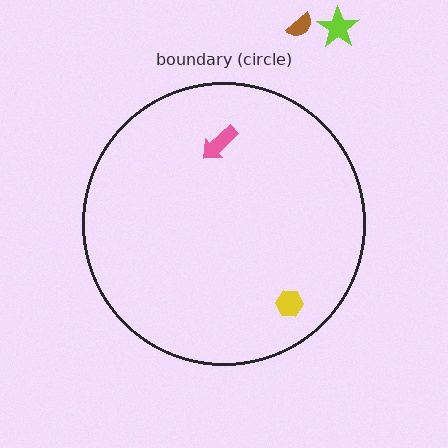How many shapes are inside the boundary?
2 inside, 2 outside.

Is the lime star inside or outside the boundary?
Outside.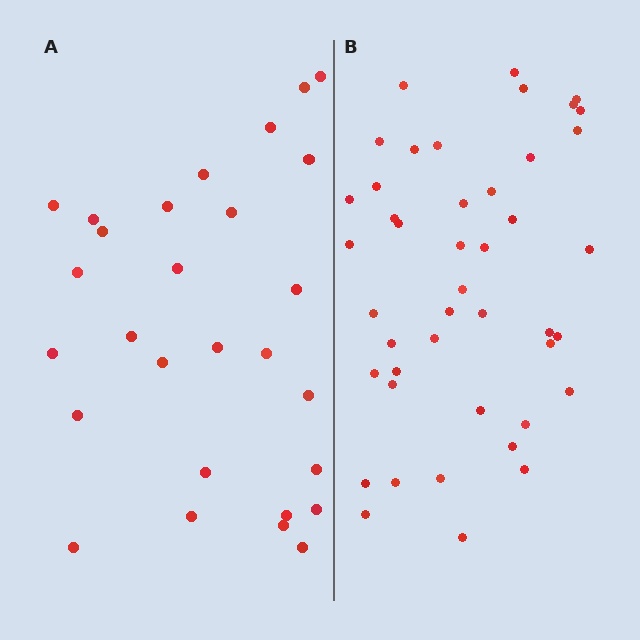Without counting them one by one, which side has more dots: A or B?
Region B (the right region) has more dots.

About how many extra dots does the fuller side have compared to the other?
Region B has approximately 15 more dots than region A.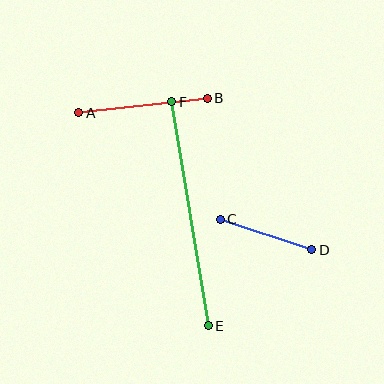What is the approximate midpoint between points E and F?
The midpoint is at approximately (190, 214) pixels.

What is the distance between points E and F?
The distance is approximately 227 pixels.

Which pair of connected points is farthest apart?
Points E and F are farthest apart.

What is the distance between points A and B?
The distance is approximately 129 pixels.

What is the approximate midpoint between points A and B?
The midpoint is at approximately (143, 106) pixels.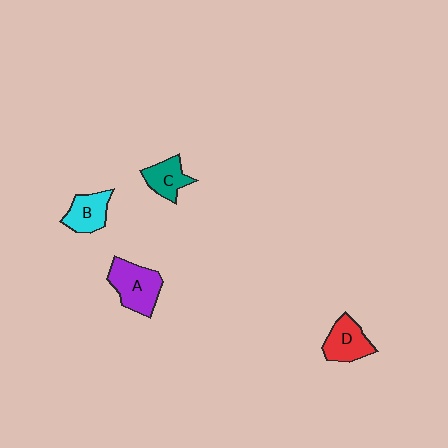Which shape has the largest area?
Shape A (purple).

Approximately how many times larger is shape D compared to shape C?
Approximately 1.2 times.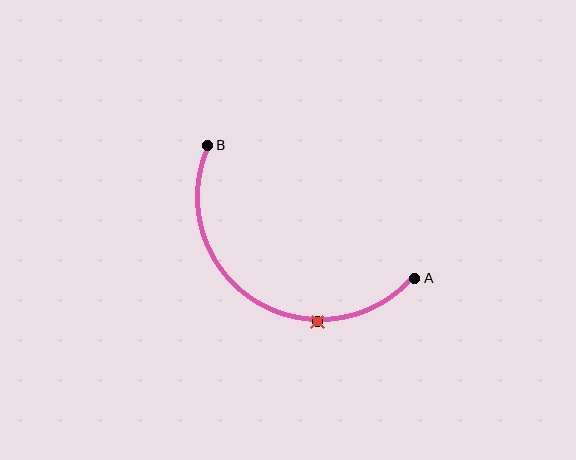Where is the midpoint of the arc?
The arc midpoint is the point on the curve farthest from the straight line joining A and B. It sits below that line.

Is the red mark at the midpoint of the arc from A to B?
No. The red mark lies on the arc but is closer to endpoint A. The arc midpoint would be at the point on the curve equidistant along the arc from both A and B.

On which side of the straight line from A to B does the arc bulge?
The arc bulges below the straight line connecting A and B.